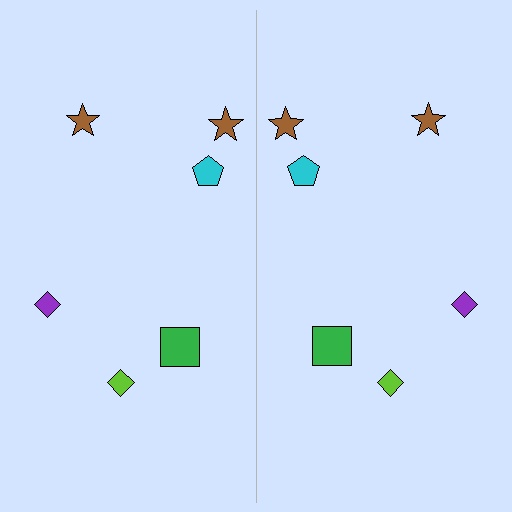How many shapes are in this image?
There are 12 shapes in this image.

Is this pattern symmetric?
Yes, this pattern has bilateral (reflection) symmetry.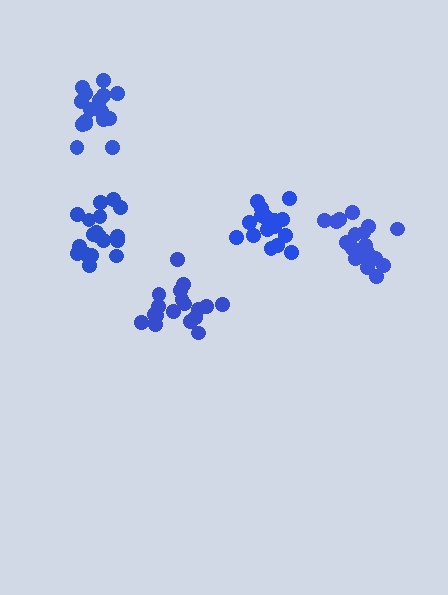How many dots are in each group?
Group 1: 17 dots, Group 2: 19 dots, Group 3: 19 dots, Group 4: 18 dots, Group 5: 17 dots (90 total).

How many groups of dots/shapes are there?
There are 5 groups.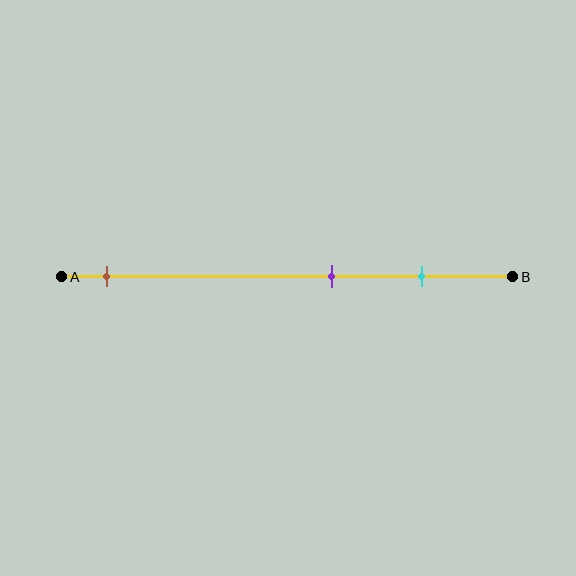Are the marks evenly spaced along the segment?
No, the marks are not evenly spaced.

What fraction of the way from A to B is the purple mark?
The purple mark is approximately 60% (0.6) of the way from A to B.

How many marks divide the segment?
There are 3 marks dividing the segment.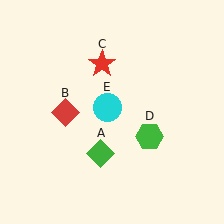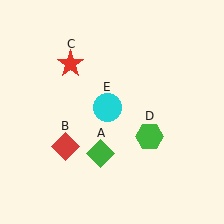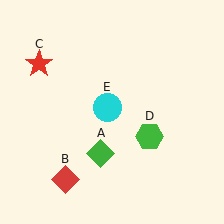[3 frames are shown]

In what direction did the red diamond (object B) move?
The red diamond (object B) moved down.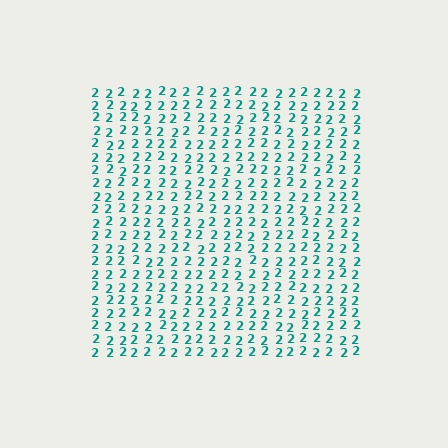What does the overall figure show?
The overall figure shows a square.